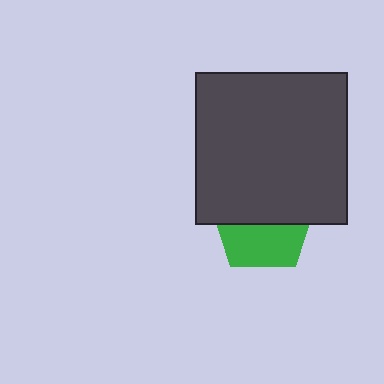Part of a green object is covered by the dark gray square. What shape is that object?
It is a pentagon.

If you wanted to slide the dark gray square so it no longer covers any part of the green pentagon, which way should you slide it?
Slide it up — that is the most direct way to separate the two shapes.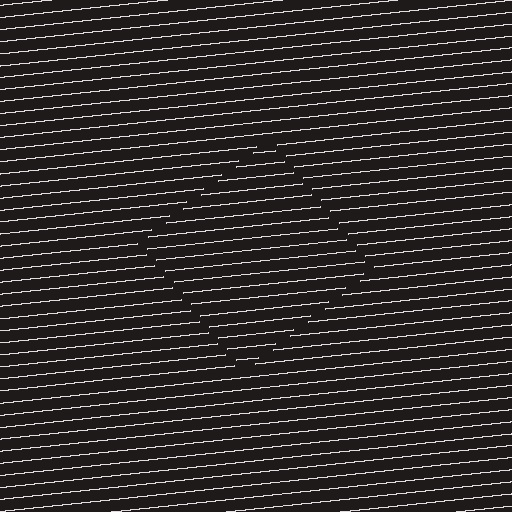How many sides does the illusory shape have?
4 sides — the line-ends trace a square.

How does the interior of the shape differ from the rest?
The interior of the shape contains the same grating, shifted by half a period — the contour is defined by the phase discontinuity where line-ends from the inner and outer gratings abut.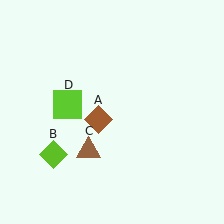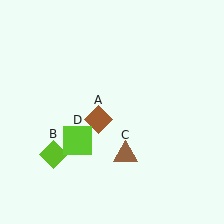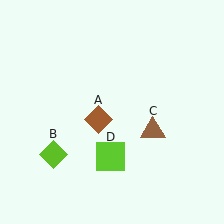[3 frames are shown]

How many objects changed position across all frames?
2 objects changed position: brown triangle (object C), lime square (object D).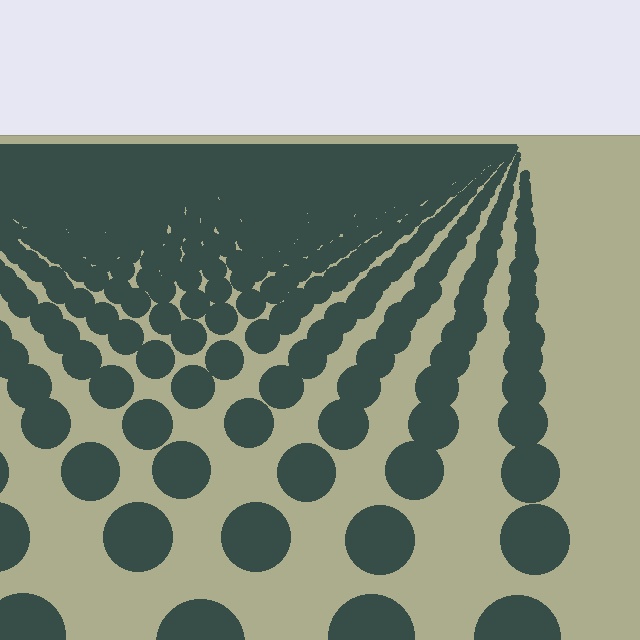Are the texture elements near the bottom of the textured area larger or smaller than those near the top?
Larger. Near the bottom, elements are closer to the viewer and appear at a bigger on-screen size.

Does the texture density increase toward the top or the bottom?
Density increases toward the top.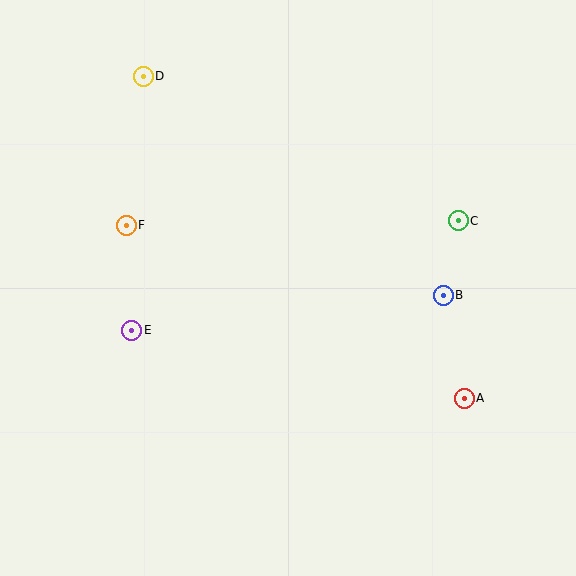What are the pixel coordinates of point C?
Point C is at (458, 221).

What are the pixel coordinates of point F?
Point F is at (126, 225).